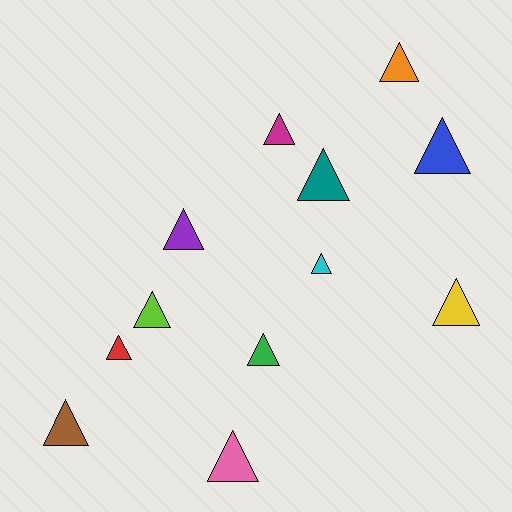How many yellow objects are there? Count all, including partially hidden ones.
There is 1 yellow object.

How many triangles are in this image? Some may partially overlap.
There are 12 triangles.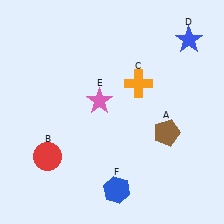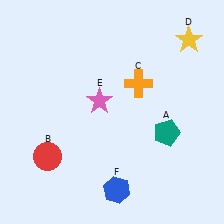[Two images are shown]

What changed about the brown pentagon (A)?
In Image 1, A is brown. In Image 2, it changed to teal.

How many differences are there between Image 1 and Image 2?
There are 2 differences between the two images.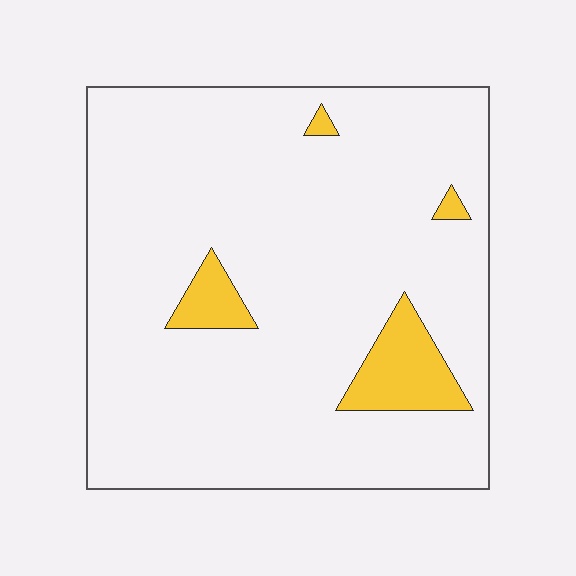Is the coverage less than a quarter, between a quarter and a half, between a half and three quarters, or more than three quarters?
Less than a quarter.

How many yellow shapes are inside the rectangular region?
4.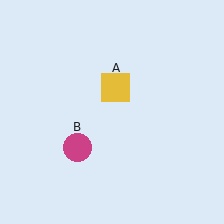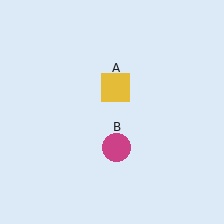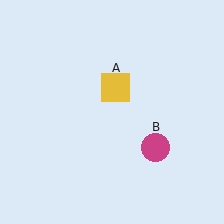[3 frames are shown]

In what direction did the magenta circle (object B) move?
The magenta circle (object B) moved right.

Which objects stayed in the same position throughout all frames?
Yellow square (object A) remained stationary.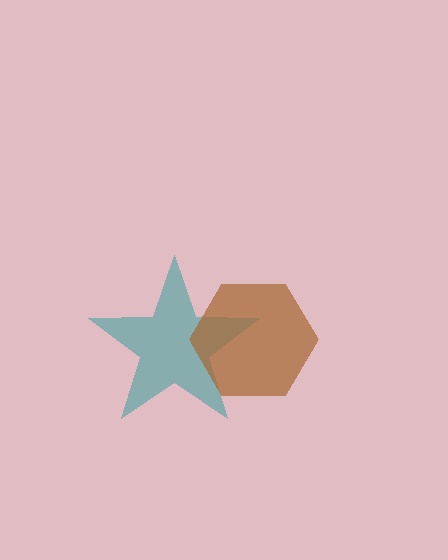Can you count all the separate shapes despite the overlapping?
Yes, there are 2 separate shapes.